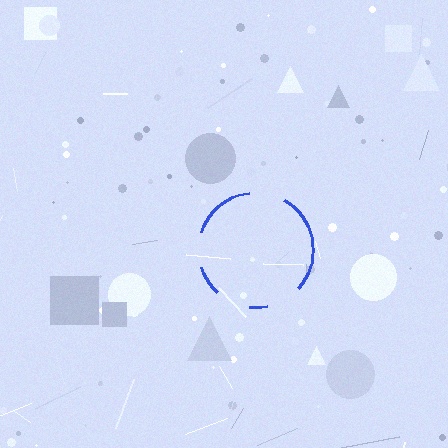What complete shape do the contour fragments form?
The contour fragments form a circle.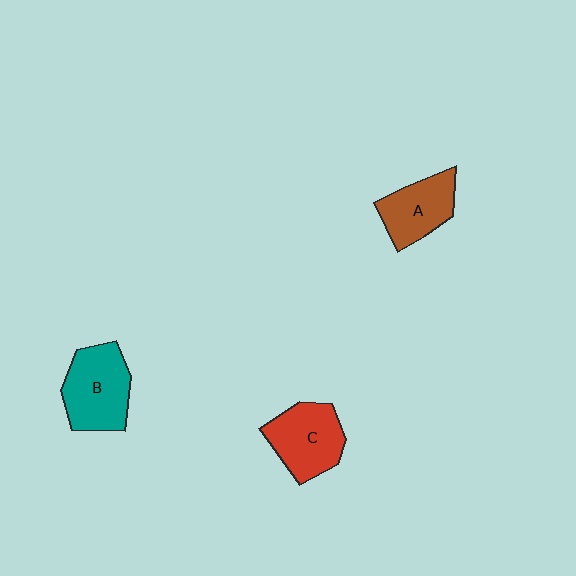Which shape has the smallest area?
Shape A (brown).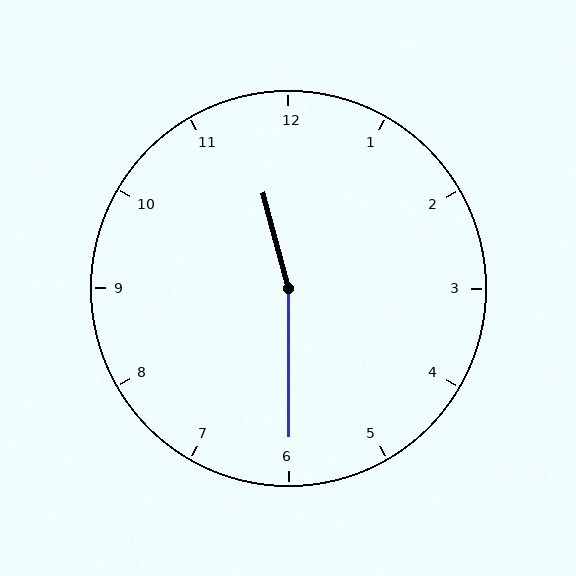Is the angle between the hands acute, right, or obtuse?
It is obtuse.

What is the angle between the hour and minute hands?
Approximately 165 degrees.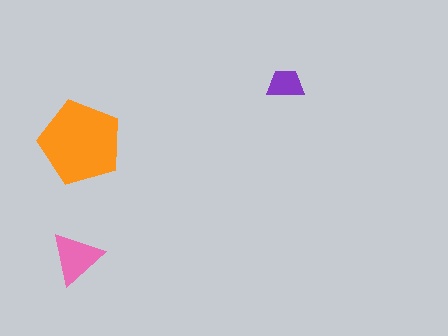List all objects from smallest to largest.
The purple trapezoid, the pink triangle, the orange pentagon.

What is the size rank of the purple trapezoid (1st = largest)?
3rd.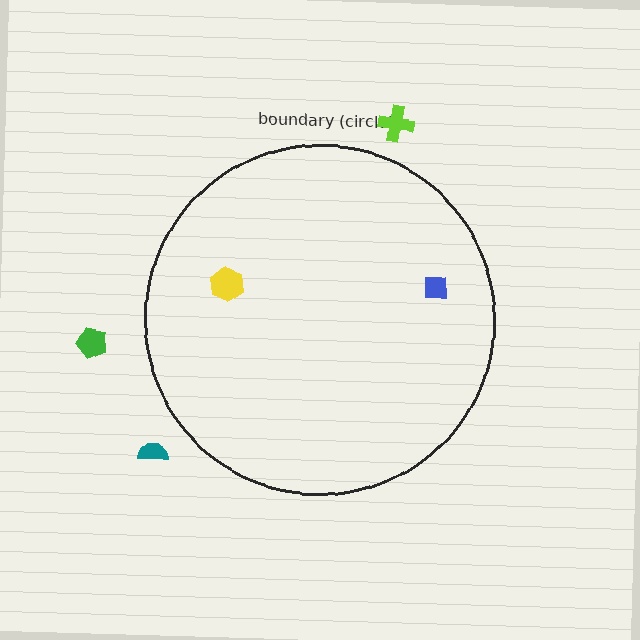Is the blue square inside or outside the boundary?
Inside.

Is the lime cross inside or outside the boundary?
Outside.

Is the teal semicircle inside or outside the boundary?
Outside.